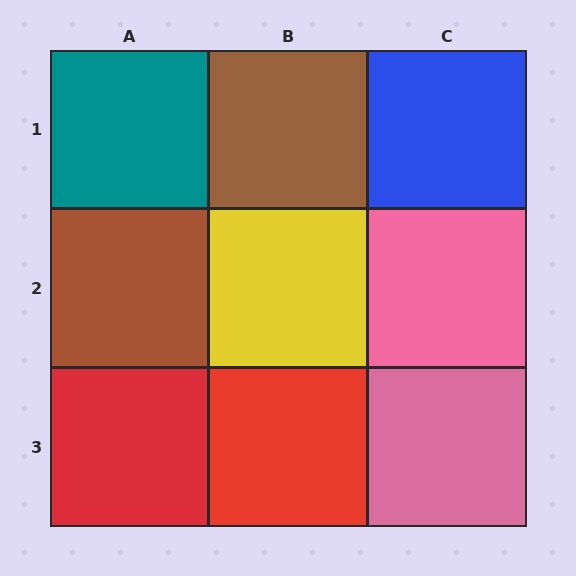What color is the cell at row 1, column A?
Teal.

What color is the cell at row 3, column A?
Red.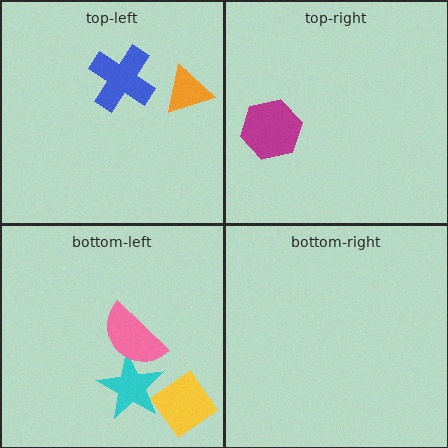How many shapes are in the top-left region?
2.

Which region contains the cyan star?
The bottom-left region.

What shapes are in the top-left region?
The orange triangle, the blue cross.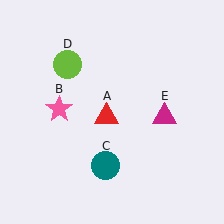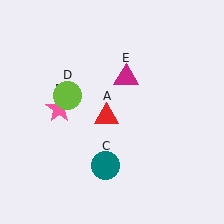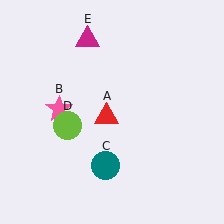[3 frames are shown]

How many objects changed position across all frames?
2 objects changed position: lime circle (object D), magenta triangle (object E).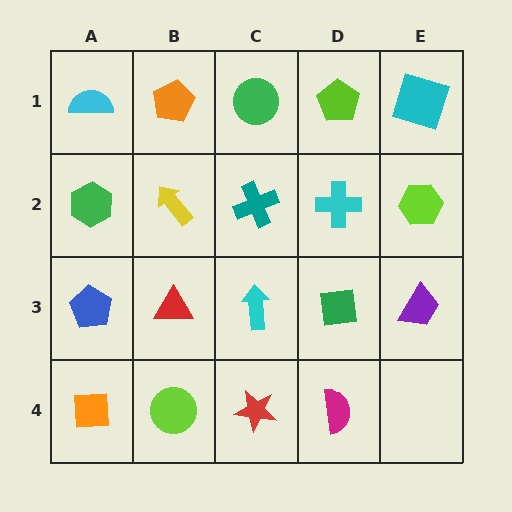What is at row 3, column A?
A blue pentagon.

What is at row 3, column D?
A green square.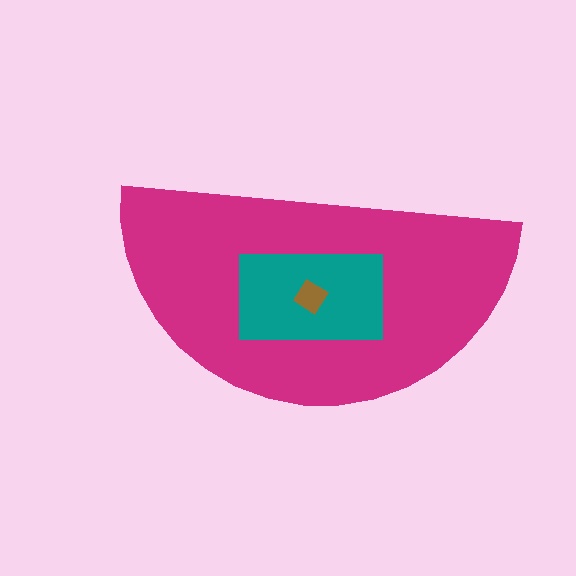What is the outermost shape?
The magenta semicircle.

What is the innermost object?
The brown diamond.